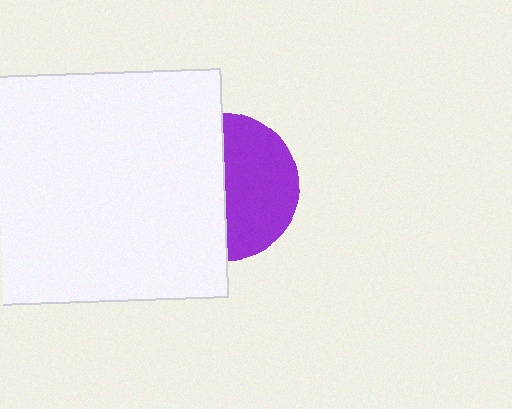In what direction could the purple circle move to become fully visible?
The purple circle could move right. That would shift it out from behind the white square entirely.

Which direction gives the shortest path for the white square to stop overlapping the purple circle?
Moving left gives the shortest separation.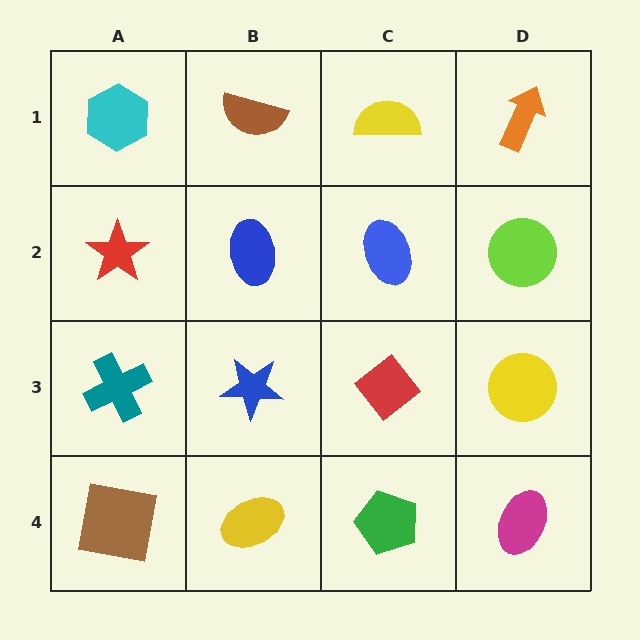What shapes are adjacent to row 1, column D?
A lime circle (row 2, column D), a yellow semicircle (row 1, column C).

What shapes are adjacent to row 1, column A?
A red star (row 2, column A), a brown semicircle (row 1, column B).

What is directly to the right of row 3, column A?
A blue star.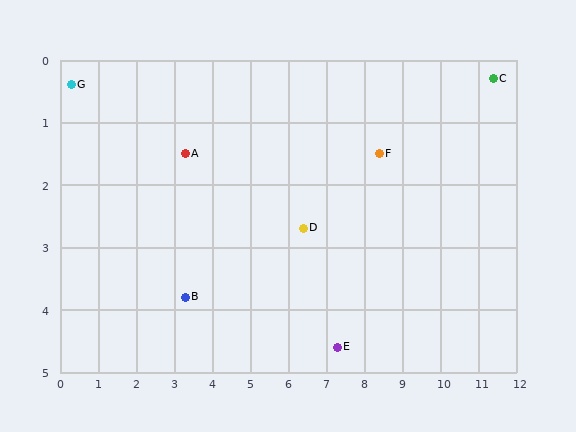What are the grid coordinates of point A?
Point A is at approximately (3.3, 1.5).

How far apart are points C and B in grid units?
Points C and B are about 8.8 grid units apart.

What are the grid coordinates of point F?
Point F is at approximately (8.4, 1.5).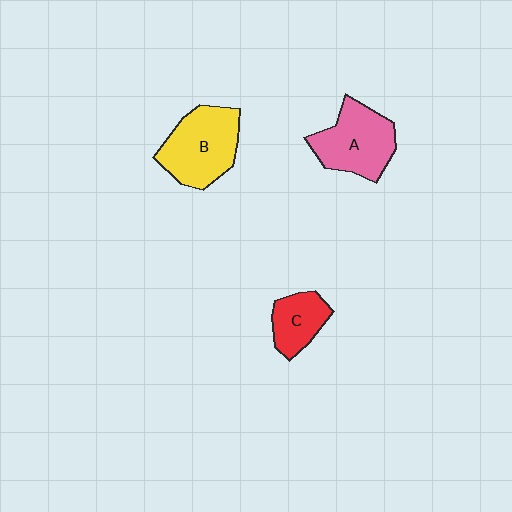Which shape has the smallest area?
Shape C (red).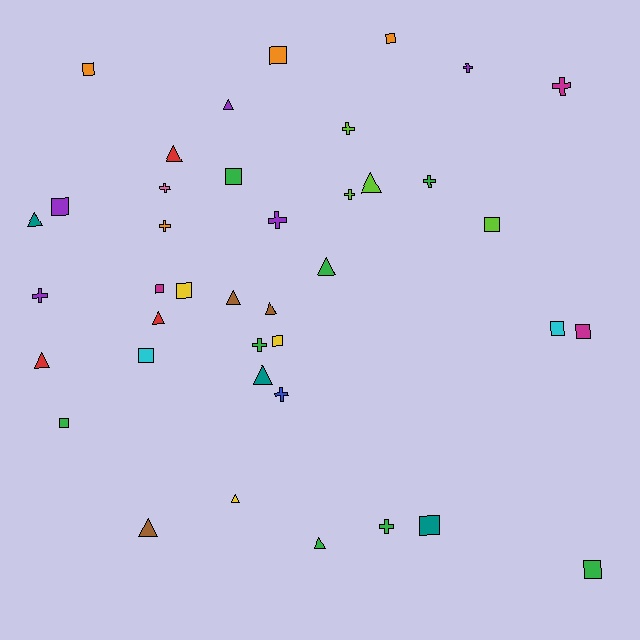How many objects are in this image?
There are 40 objects.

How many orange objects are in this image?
There are 4 orange objects.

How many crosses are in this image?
There are 12 crosses.